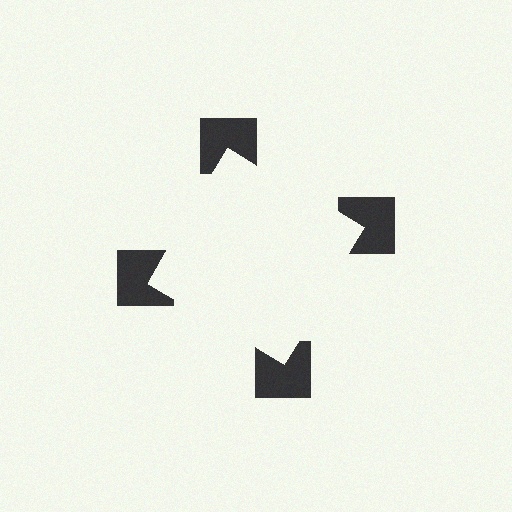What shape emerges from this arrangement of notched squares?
An illusory square — its edges are inferred from the aligned wedge cuts in the notched squares, not physically drawn.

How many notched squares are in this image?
There are 4 — one at each vertex of the illusory square.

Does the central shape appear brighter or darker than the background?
It typically appears slightly brighter than the background, even though no actual brightness change is drawn.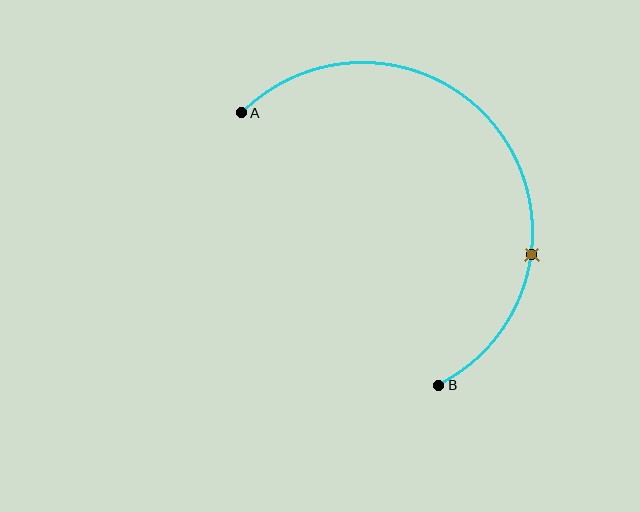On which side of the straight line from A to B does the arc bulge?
The arc bulges above and to the right of the straight line connecting A and B.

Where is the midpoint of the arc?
The arc midpoint is the point on the curve farthest from the straight line joining A and B. It sits above and to the right of that line.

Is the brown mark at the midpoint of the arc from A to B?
No. The brown mark lies on the arc but is closer to endpoint B. The arc midpoint would be at the point on the curve equidistant along the arc from both A and B.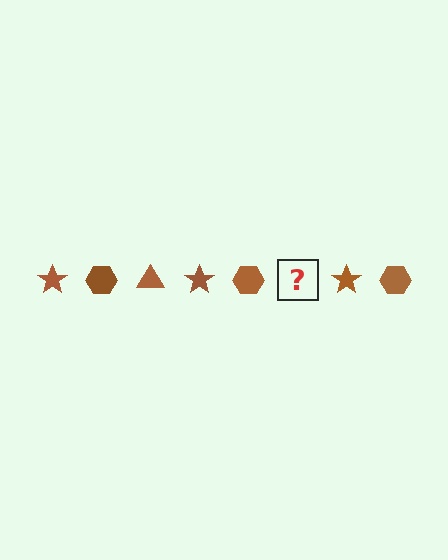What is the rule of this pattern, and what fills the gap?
The rule is that the pattern cycles through star, hexagon, triangle shapes in brown. The gap should be filled with a brown triangle.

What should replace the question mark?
The question mark should be replaced with a brown triangle.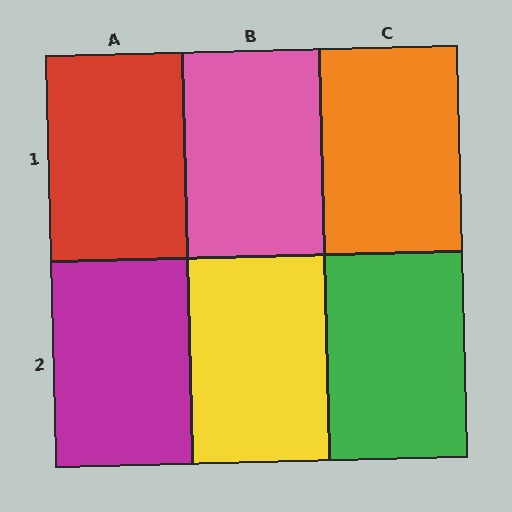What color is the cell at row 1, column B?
Pink.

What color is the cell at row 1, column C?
Orange.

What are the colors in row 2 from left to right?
Magenta, yellow, green.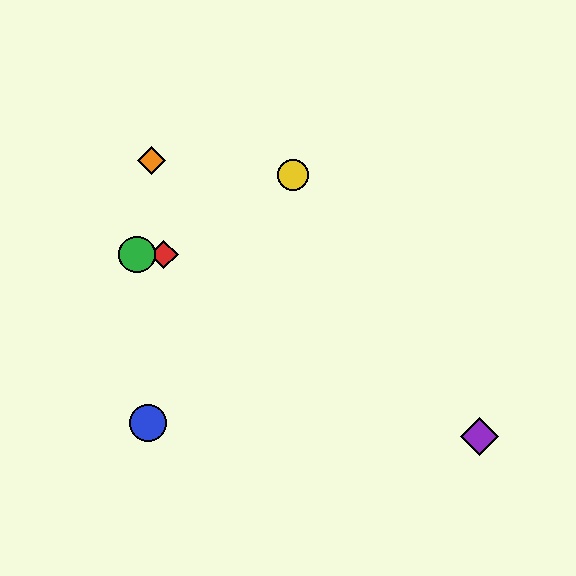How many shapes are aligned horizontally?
2 shapes (the red diamond, the green circle) are aligned horizontally.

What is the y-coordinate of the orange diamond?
The orange diamond is at y≈160.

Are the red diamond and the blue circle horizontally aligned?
No, the red diamond is at y≈255 and the blue circle is at y≈423.